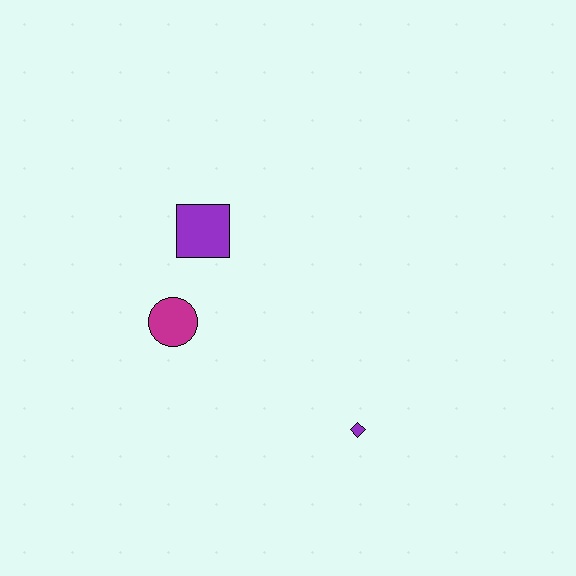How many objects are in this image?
There are 3 objects.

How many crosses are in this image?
There are no crosses.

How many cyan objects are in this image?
There are no cyan objects.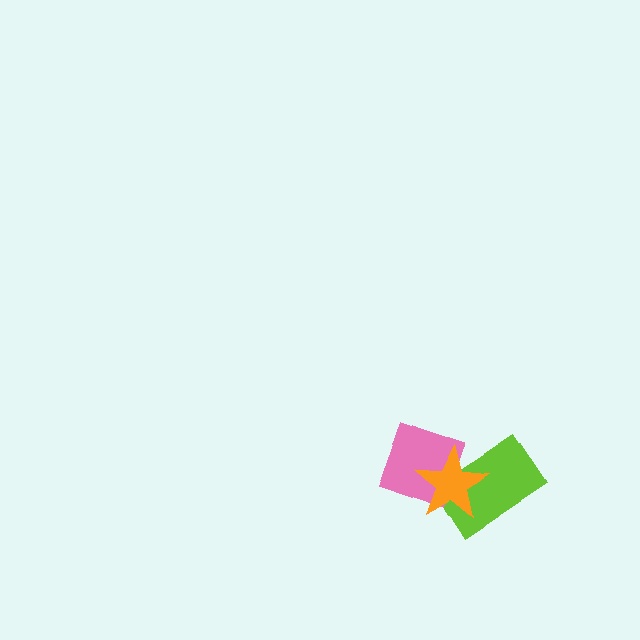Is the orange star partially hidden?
No, no other shape covers it.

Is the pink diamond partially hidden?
Yes, it is partially covered by another shape.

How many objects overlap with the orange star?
2 objects overlap with the orange star.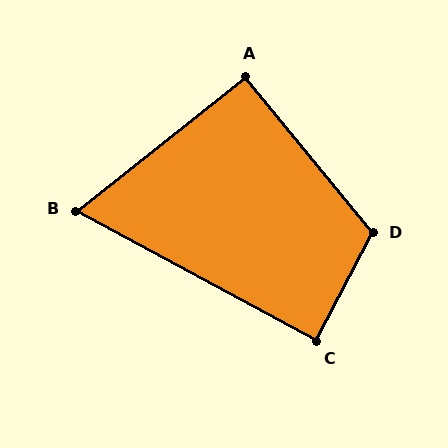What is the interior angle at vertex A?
Approximately 91 degrees (approximately right).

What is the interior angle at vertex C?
Approximately 89 degrees (approximately right).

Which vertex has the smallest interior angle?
B, at approximately 67 degrees.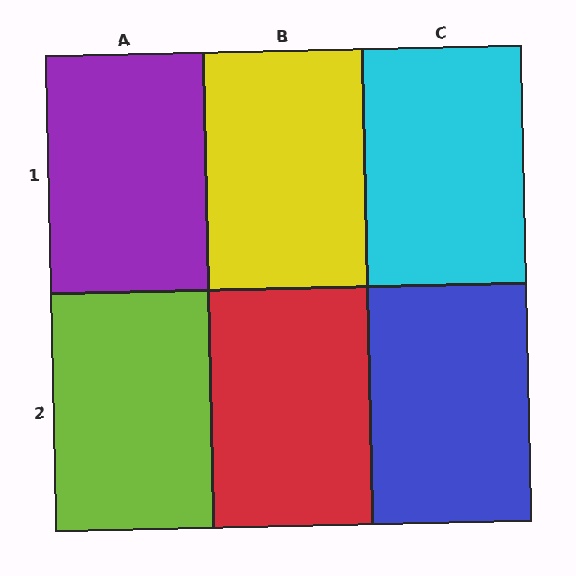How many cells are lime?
1 cell is lime.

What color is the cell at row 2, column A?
Lime.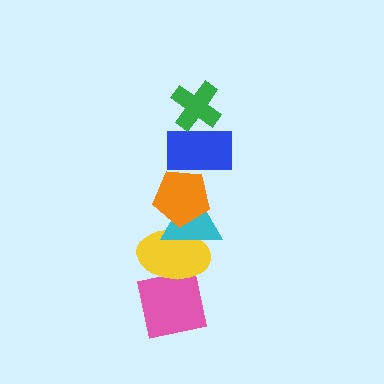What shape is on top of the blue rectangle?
The green cross is on top of the blue rectangle.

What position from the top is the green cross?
The green cross is 1st from the top.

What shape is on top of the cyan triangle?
The orange pentagon is on top of the cyan triangle.